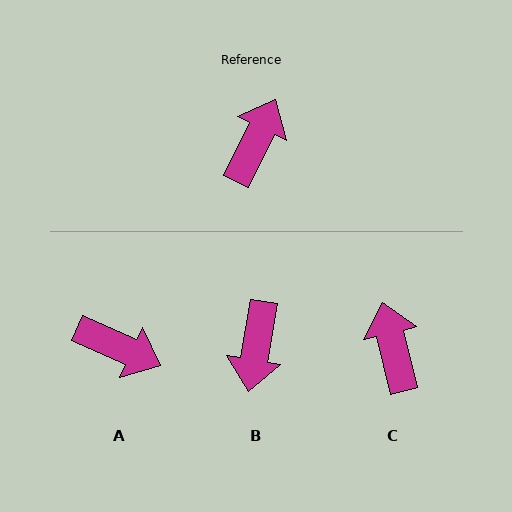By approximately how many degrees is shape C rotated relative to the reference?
Approximately 39 degrees counter-clockwise.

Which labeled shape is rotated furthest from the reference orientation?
B, about 164 degrees away.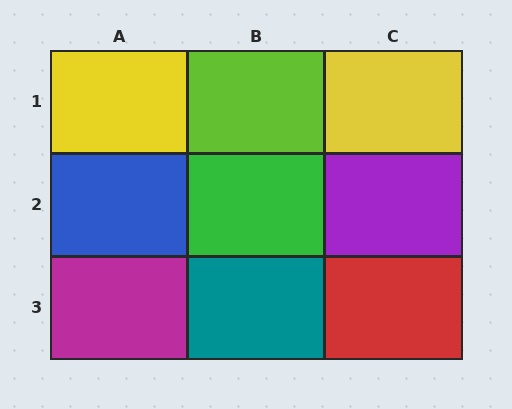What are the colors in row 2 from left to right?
Blue, green, purple.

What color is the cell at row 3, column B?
Teal.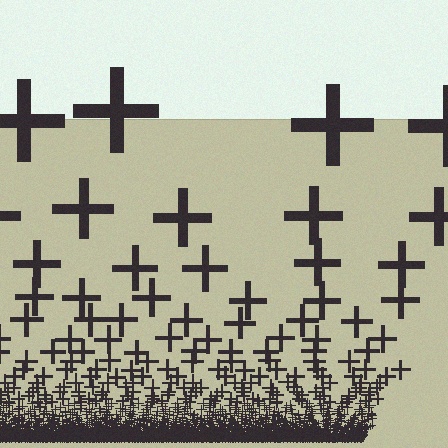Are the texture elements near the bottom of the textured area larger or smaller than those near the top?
Smaller. The gradient is inverted — elements near the bottom are smaller and denser.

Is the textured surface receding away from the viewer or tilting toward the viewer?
The surface appears to tilt toward the viewer. Texture elements get larger and sparser toward the top.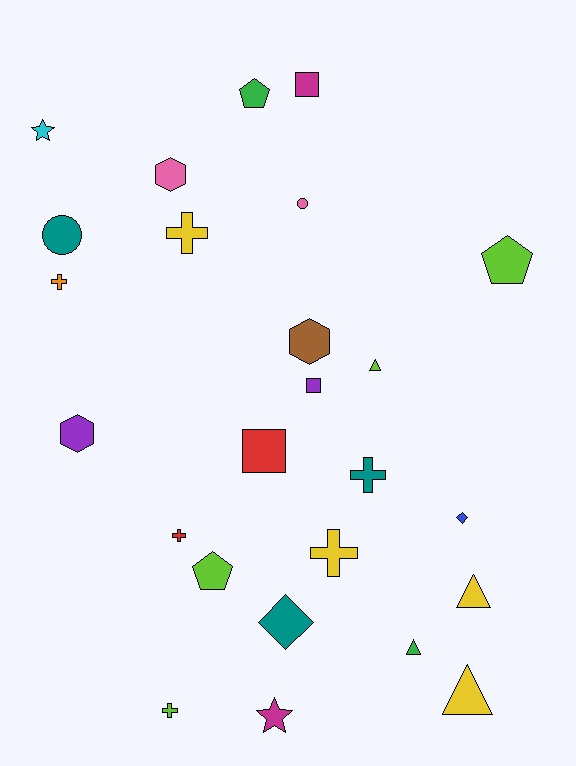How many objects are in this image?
There are 25 objects.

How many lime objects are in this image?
There are 4 lime objects.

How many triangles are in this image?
There are 4 triangles.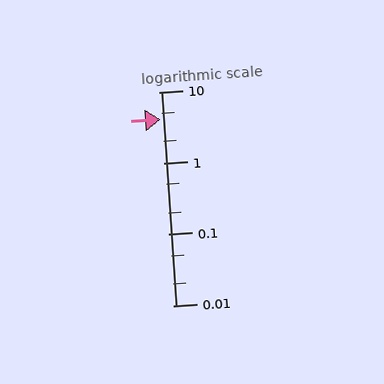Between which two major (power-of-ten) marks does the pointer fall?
The pointer is between 1 and 10.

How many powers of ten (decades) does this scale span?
The scale spans 3 decades, from 0.01 to 10.